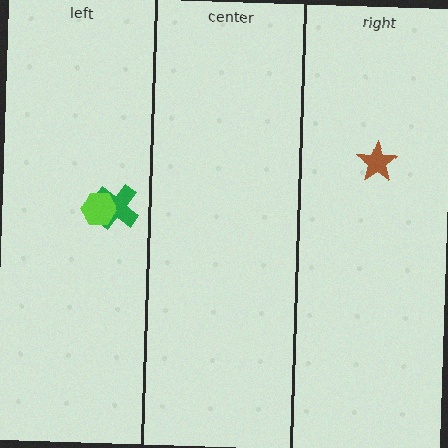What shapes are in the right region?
The brown star.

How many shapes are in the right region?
1.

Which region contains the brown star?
The right region.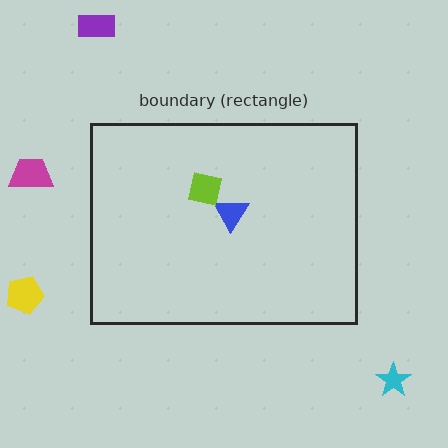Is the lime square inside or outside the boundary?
Inside.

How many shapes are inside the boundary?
2 inside, 4 outside.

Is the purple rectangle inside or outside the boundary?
Outside.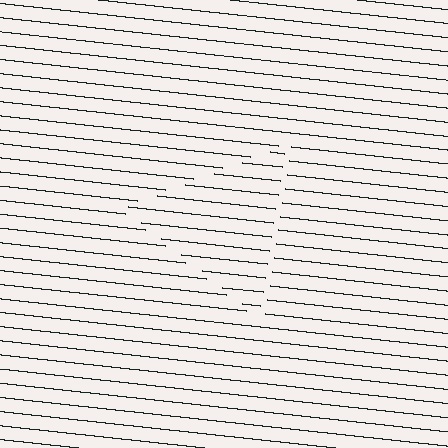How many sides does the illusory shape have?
3 sides — the line-ends trace a triangle.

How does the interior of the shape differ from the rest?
The interior of the shape contains the same grating, shifted by half a period — the contour is defined by the phase discontinuity where line-ends from the inner and outer gratings abut.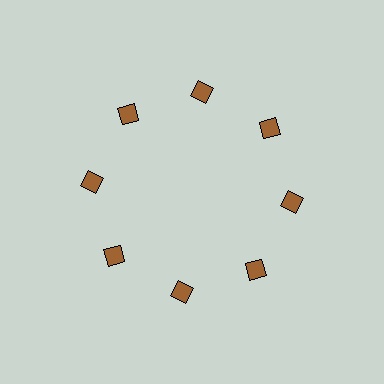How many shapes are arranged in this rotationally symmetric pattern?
There are 8 shapes, arranged in 8 groups of 1.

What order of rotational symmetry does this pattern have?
This pattern has 8-fold rotational symmetry.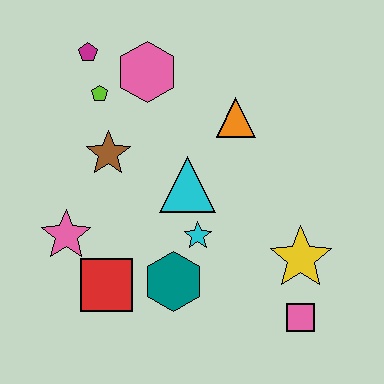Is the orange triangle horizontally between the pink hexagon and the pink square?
Yes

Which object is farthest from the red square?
The magenta pentagon is farthest from the red square.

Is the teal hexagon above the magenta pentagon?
No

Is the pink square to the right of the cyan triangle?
Yes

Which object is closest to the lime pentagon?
The magenta pentagon is closest to the lime pentagon.